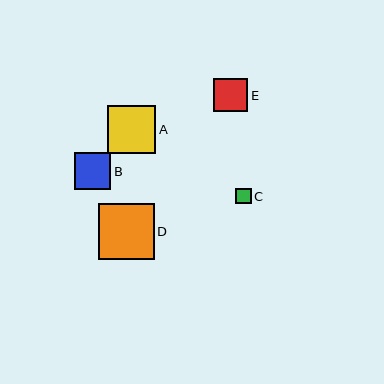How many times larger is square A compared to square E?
Square A is approximately 1.4 times the size of square E.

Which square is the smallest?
Square C is the smallest with a size of approximately 15 pixels.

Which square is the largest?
Square D is the largest with a size of approximately 56 pixels.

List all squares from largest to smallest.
From largest to smallest: D, A, B, E, C.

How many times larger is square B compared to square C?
Square B is approximately 2.4 times the size of square C.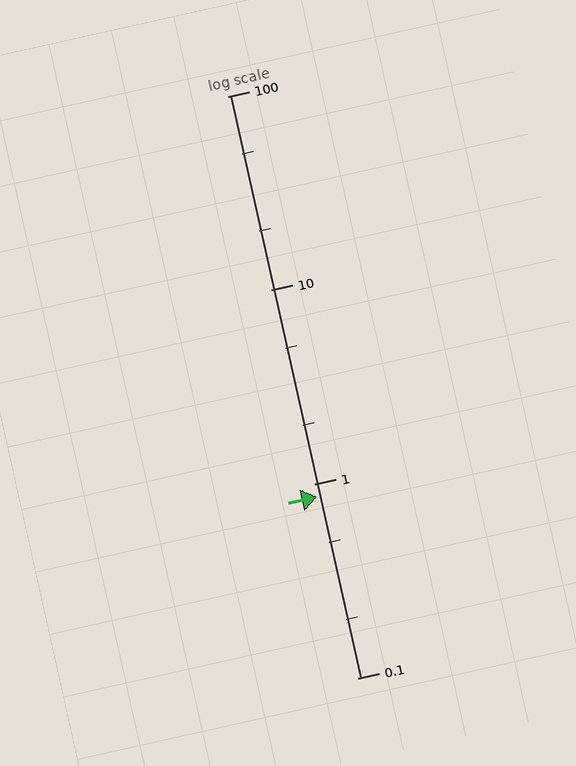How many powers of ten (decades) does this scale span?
The scale spans 3 decades, from 0.1 to 100.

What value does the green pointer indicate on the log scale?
The pointer indicates approximately 0.86.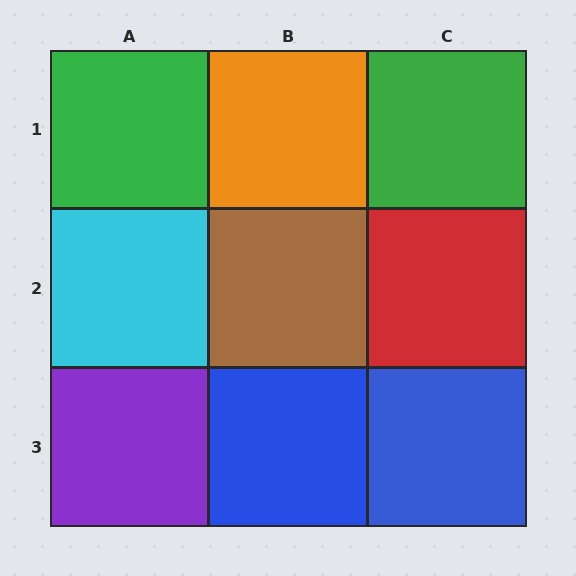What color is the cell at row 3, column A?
Purple.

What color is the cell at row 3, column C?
Blue.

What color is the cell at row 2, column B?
Brown.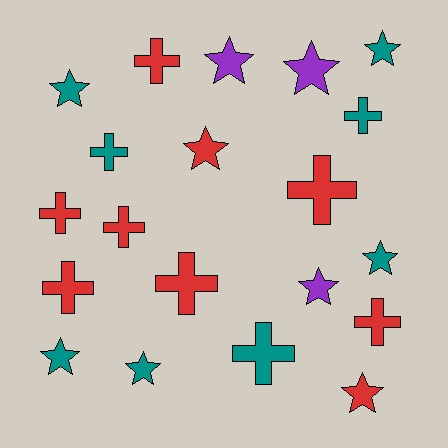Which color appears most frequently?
Red, with 9 objects.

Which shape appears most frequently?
Cross, with 10 objects.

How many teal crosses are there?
There are 3 teal crosses.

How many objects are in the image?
There are 20 objects.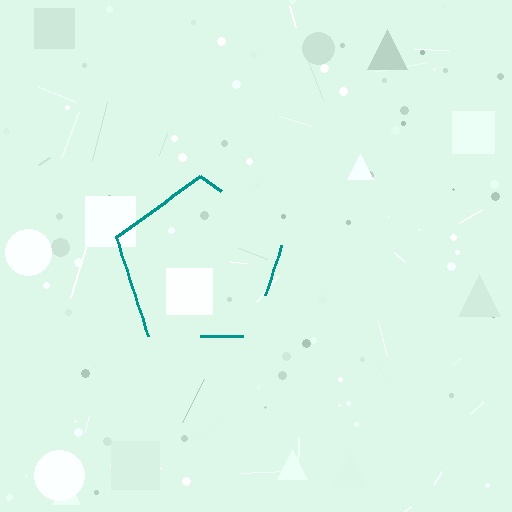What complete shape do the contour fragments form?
The contour fragments form a pentagon.